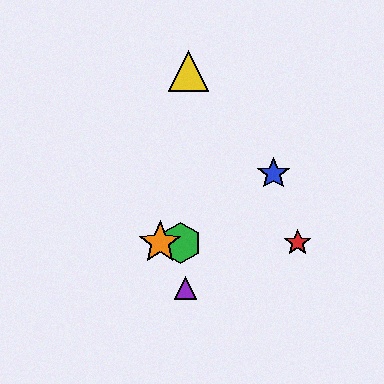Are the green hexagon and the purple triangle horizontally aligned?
No, the green hexagon is at y≈243 and the purple triangle is at y≈288.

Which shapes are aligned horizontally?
The red star, the green hexagon, the orange star are aligned horizontally.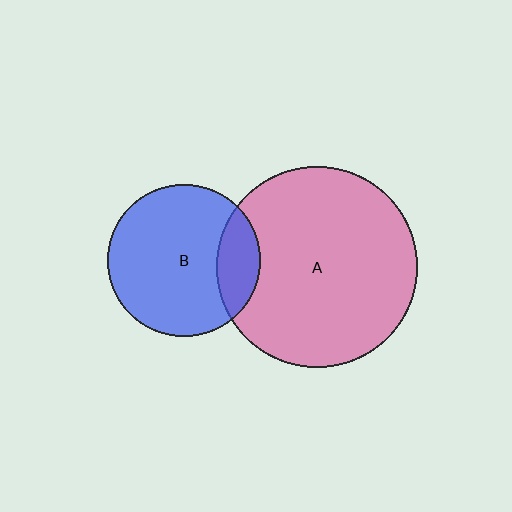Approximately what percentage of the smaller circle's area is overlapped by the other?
Approximately 20%.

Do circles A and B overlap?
Yes.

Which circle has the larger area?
Circle A (pink).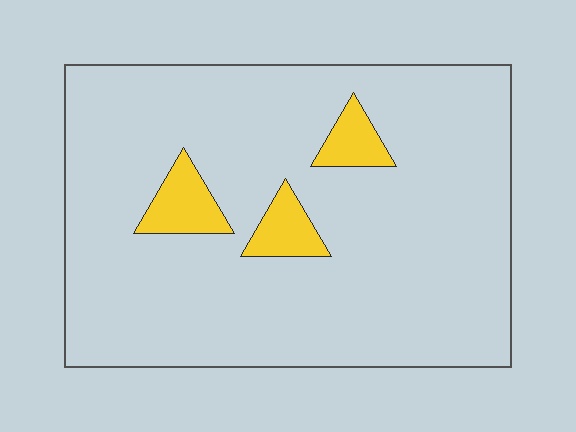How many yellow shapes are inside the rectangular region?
3.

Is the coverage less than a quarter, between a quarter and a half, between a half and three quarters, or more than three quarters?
Less than a quarter.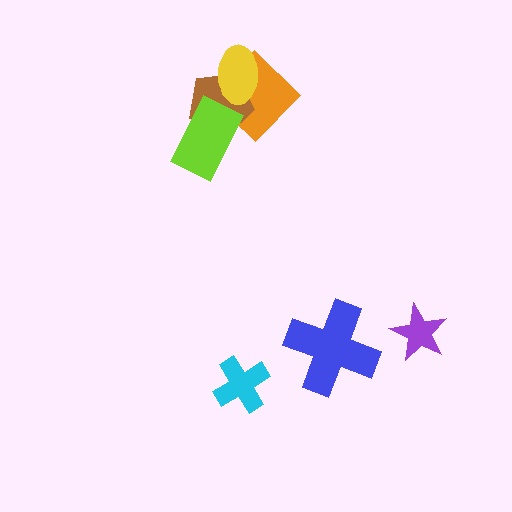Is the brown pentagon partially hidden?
Yes, it is partially covered by another shape.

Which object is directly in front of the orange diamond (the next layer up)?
The brown pentagon is directly in front of the orange diamond.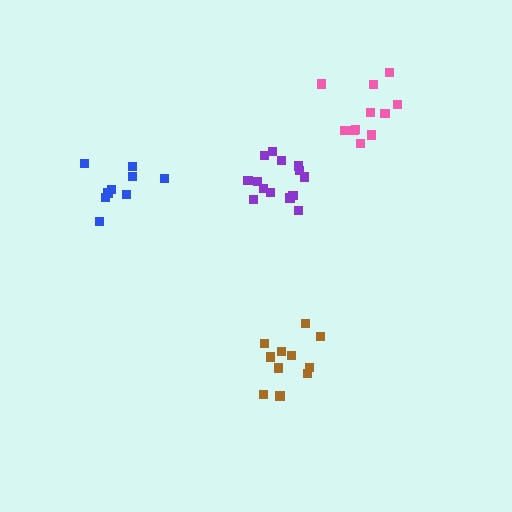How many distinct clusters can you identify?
There are 4 distinct clusters.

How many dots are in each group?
Group 1: 9 dots, Group 2: 11 dots, Group 3: 14 dots, Group 4: 11 dots (45 total).